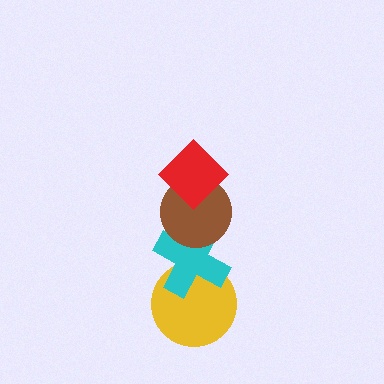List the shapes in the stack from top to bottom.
From top to bottom: the red diamond, the brown circle, the cyan cross, the yellow circle.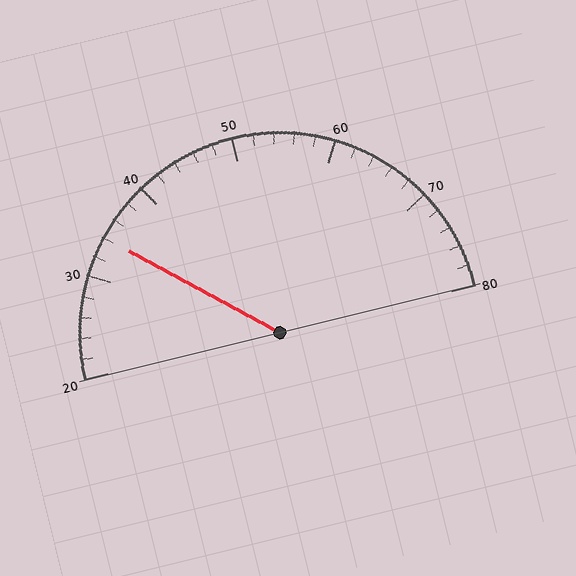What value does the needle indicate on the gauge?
The needle indicates approximately 34.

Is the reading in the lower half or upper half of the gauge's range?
The reading is in the lower half of the range (20 to 80).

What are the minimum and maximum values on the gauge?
The gauge ranges from 20 to 80.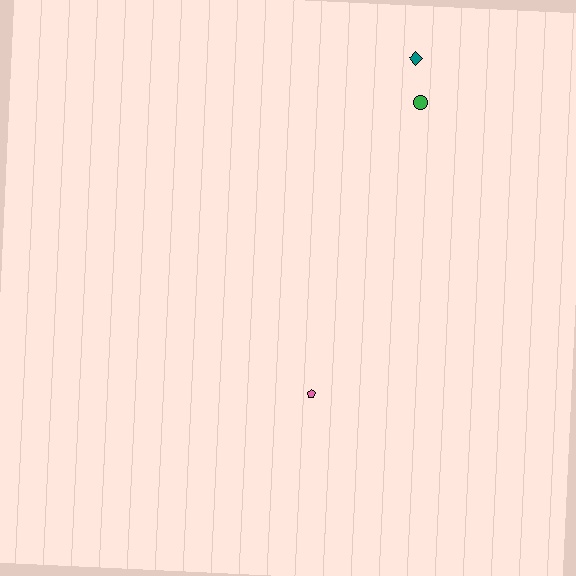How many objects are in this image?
There are 3 objects.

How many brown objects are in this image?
There are no brown objects.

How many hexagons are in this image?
There are no hexagons.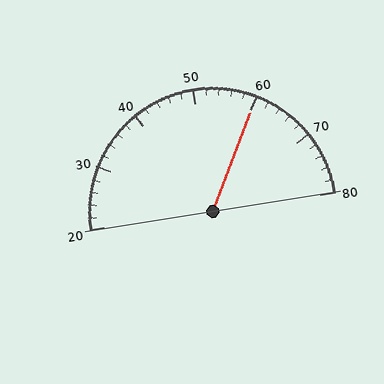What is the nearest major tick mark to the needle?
The nearest major tick mark is 60.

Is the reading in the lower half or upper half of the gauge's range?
The reading is in the upper half of the range (20 to 80).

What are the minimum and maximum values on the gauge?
The gauge ranges from 20 to 80.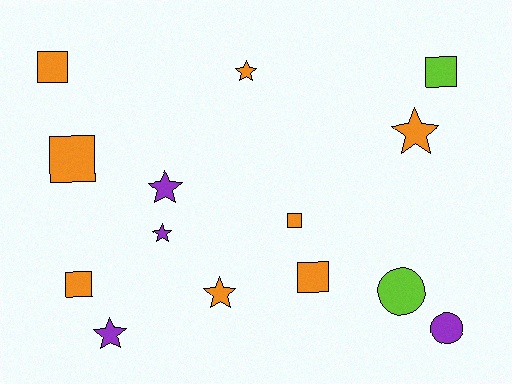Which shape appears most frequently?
Star, with 6 objects.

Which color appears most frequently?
Orange, with 8 objects.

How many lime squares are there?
There is 1 lime square.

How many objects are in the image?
There are 14 objects.